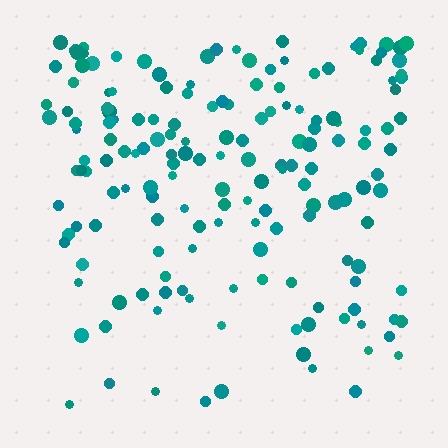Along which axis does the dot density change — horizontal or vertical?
Vertical.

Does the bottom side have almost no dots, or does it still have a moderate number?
Still a moderate number, just noticeably fewer than the top.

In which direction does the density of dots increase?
From bottom to top, with the top side densest.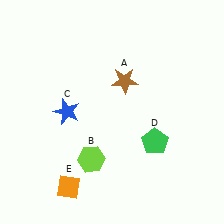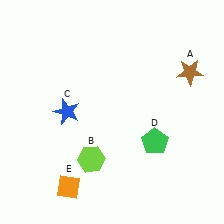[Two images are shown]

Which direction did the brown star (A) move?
The brown star (A) moved right.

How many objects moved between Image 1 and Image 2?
1 object moved between the two images.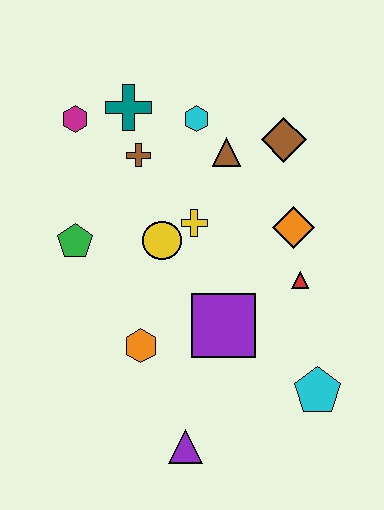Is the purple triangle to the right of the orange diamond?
No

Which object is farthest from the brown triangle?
The purple triangle is farthest from the brown triangle.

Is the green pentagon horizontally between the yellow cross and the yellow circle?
No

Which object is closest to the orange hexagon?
The purple square is closest to the orange hexagon.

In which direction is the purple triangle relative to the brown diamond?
The purple triangle is below the brown diamond.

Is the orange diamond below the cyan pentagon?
No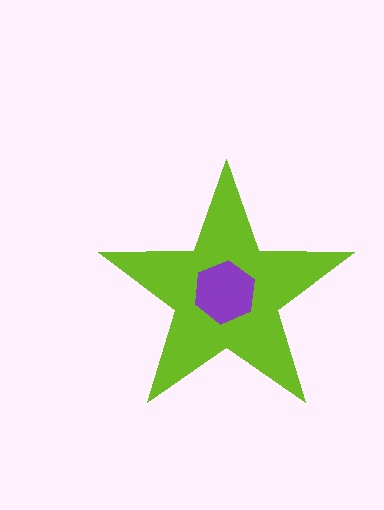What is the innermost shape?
The purple hexagon.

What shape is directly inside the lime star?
The purple hexagon.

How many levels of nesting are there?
2.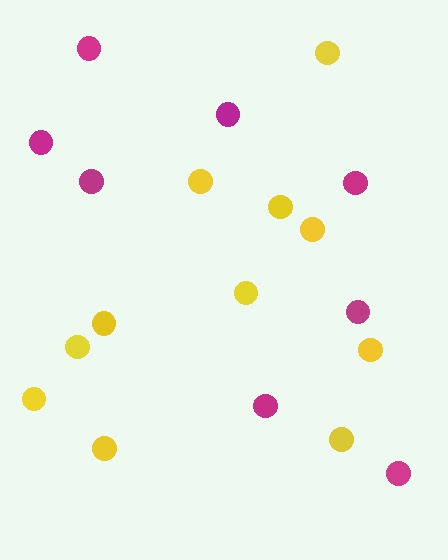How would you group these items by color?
There are 2 groups: one group of yellow circles (11) and one group of magenta circles (8).